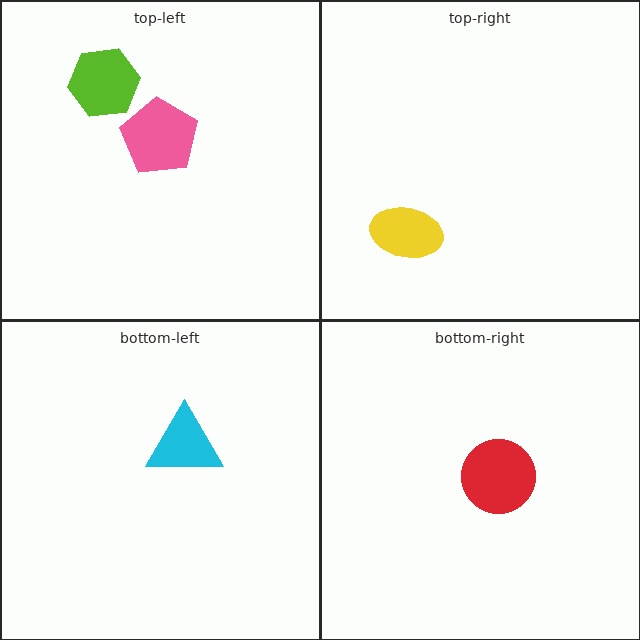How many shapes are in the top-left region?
2.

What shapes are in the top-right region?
The yellow ellipse.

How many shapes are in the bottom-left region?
1.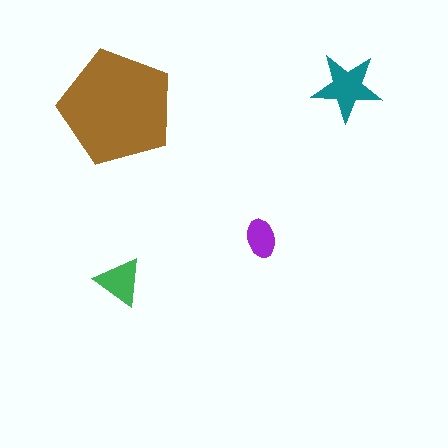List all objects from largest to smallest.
The brown pentagon, the teal star, the green triangle, the purple ellipse.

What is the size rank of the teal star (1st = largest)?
2nd.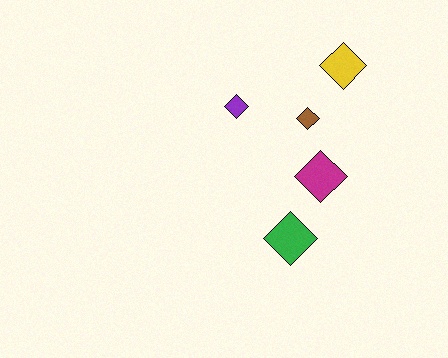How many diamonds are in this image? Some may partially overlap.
There are 5 diamonds.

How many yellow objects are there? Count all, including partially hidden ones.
There is 1 yellow object.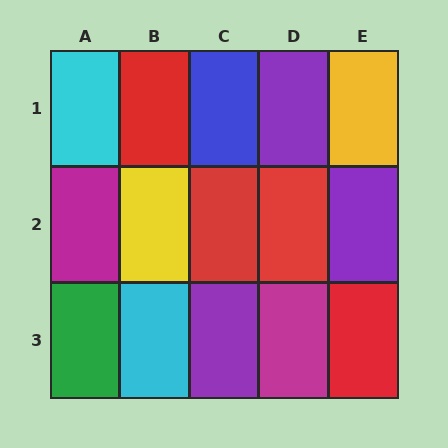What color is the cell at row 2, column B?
Yellow.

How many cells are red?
4 cells are red.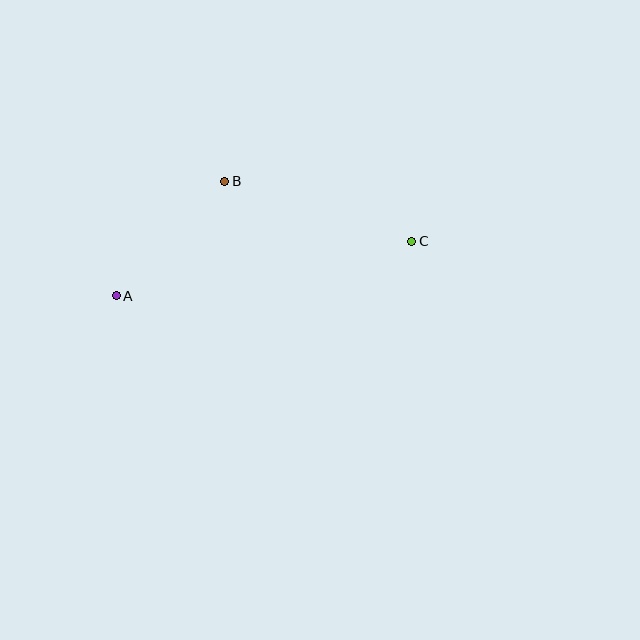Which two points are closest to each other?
Points A and B are closest to each other.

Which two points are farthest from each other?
Points A and C are farthest from each other.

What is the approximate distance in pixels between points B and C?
The distance between B and C is approximately 197 pixels.